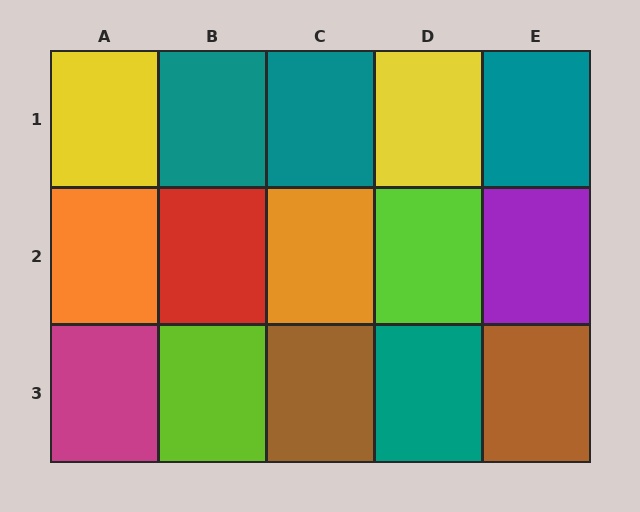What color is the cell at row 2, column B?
Red.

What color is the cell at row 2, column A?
Orange.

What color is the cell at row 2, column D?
Lime.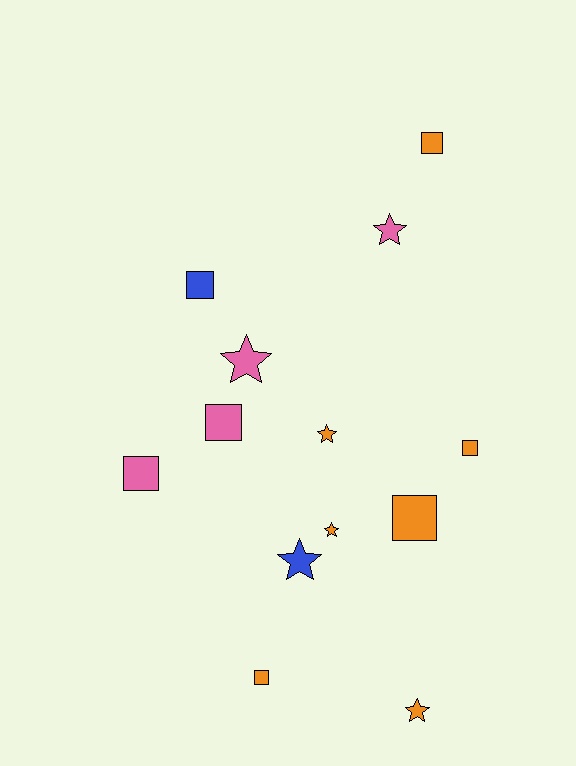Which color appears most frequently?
Orange, with 7 objects.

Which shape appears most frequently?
Square, with 7 objects.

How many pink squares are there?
There are 2 pink squares.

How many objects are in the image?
There are 13 objects.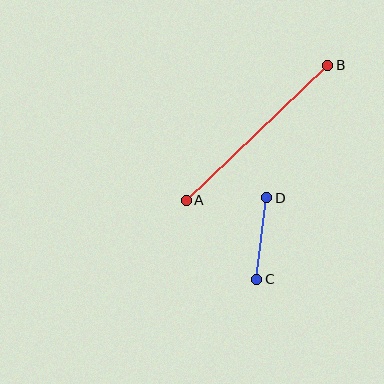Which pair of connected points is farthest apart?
Points A and B are farthest apart.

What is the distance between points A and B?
The distance is approximately 195 pixels.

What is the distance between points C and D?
The distance is approximately 82 pixels.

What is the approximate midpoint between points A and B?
The midpoint is at approximately (257, 133) pixels.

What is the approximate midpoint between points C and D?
The midpoint is at approximately (262, 238) pixels.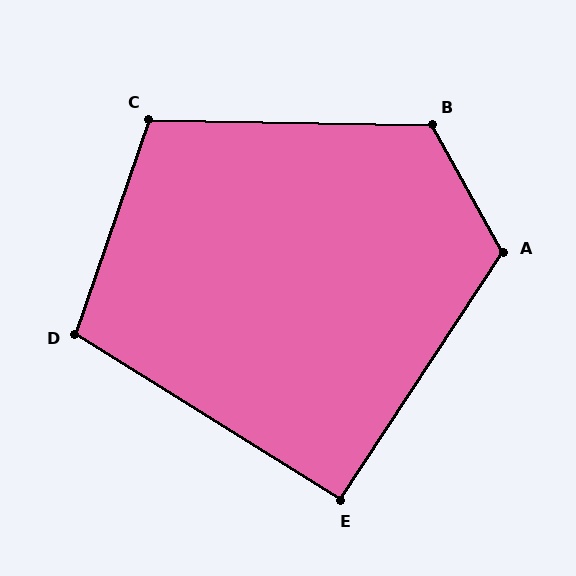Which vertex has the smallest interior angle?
E, at approximately 92 degrees.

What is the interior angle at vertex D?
Approximately 103 degrees (obtuse).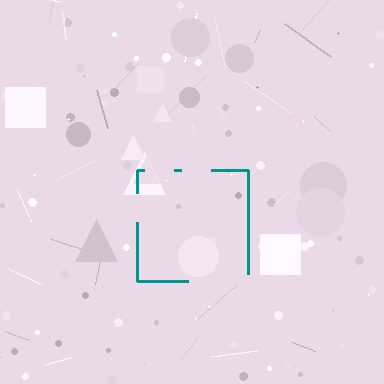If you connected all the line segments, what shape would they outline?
They would outline a square.